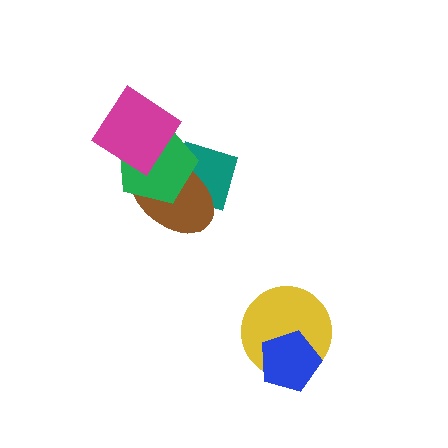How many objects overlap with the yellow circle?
1 object overlaps with the yellow circle.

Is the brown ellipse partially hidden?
Yes, it is partially covered by another shape.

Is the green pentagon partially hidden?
Yes, it is partially covered by another shape.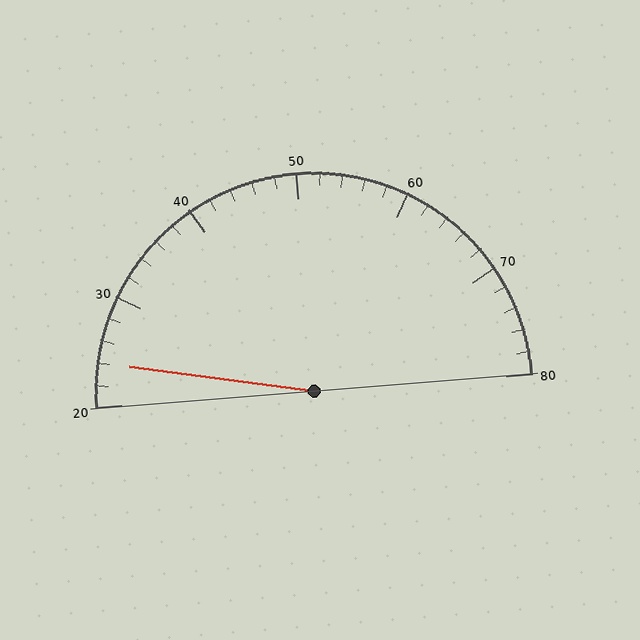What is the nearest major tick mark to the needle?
The nearest major tick mark is 20.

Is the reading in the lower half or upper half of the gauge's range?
The reading is in the lower half of the range (20 to 80).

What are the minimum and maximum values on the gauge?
The gauge ranges from 20 to 80.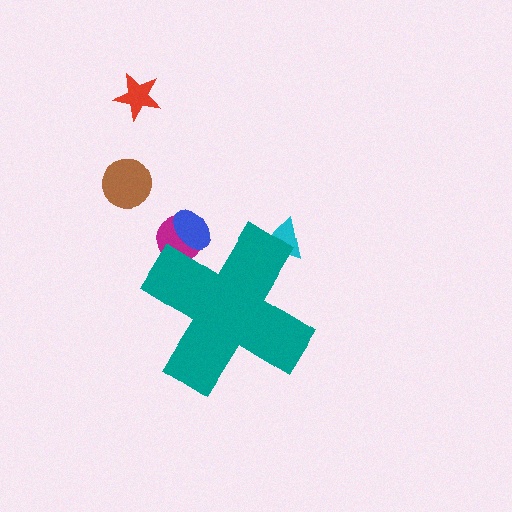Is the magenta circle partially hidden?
Yes, the magenta circle is partially hidden behind the teal cross.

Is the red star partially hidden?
No, the red star is fully visible.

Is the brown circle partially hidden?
No, the brown circle is fully visible.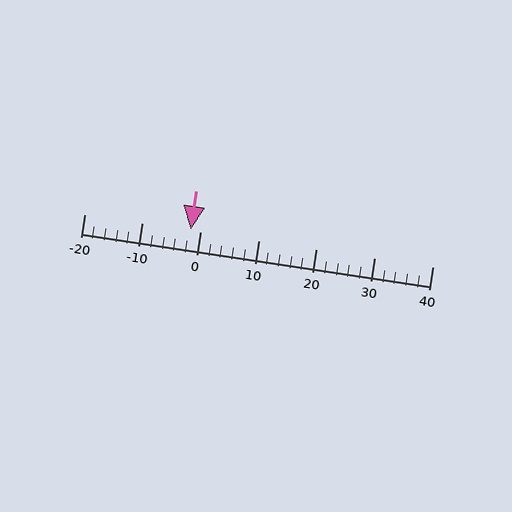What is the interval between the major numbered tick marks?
The major tick marks are spaced 10 units apart.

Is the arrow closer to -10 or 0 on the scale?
The arrow is closer to 0.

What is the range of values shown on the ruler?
The ruler shows values from -20 to 40.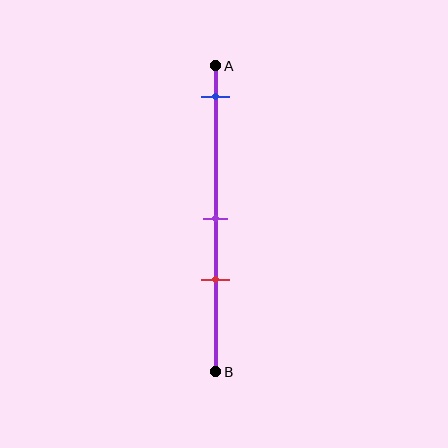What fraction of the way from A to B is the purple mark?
The purple mark is approximately 50% (0.5) of the way from A to B.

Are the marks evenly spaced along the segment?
No, the marks are not evenly spaced.